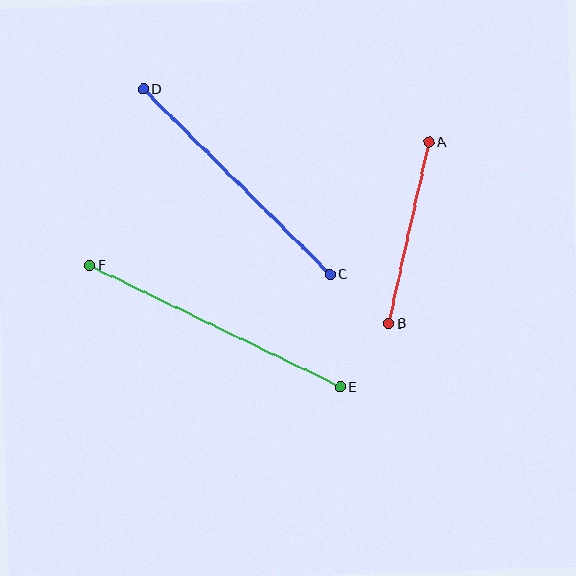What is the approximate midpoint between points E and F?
The midpoint is at approximately (215, 326) pixels.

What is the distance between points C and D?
The distance is approximately 263 pixels.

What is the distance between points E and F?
The distance is approximately 278 pixels.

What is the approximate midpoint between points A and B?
The midpoint is at approximately (409, 233) pixels.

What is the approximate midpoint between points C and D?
The midpoint is at approximately (236, 182) pixels.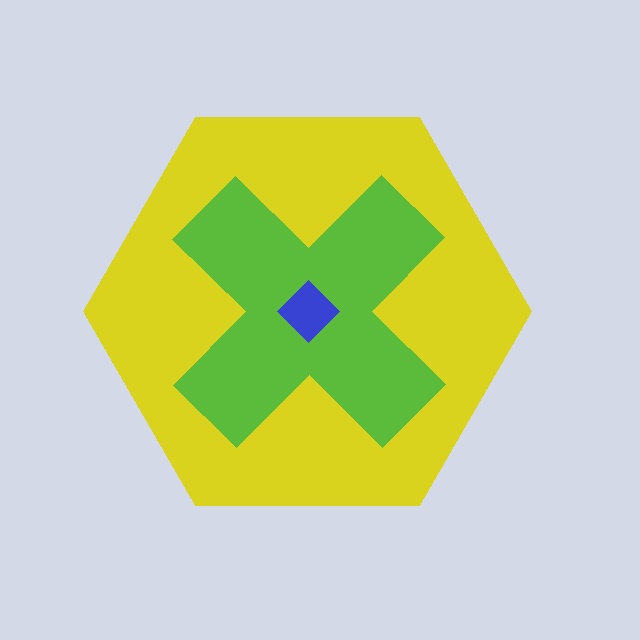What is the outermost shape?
The yellow hexagon.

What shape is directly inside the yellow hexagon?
The lime cross.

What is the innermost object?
The blue diamond.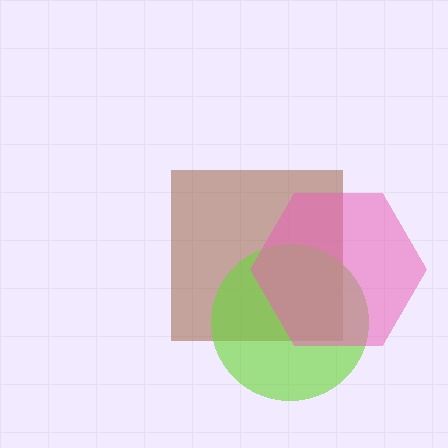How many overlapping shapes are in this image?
There are 3 overlapping shapes in the image.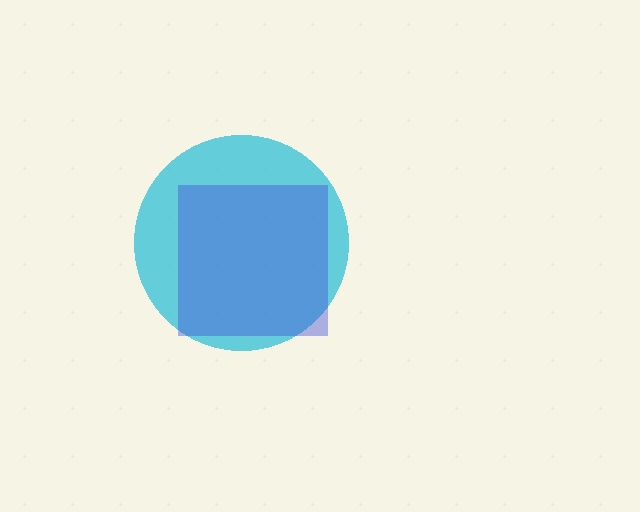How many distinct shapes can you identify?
There are 2 distinct shapes: a cyan circle, a blue square.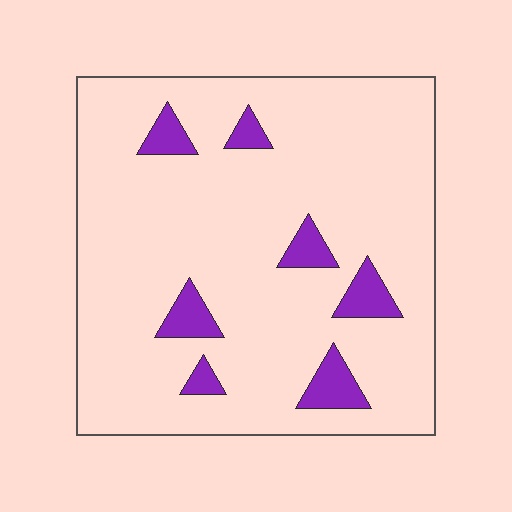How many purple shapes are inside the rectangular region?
7.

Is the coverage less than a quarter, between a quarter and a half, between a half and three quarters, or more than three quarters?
Less than a quarter.